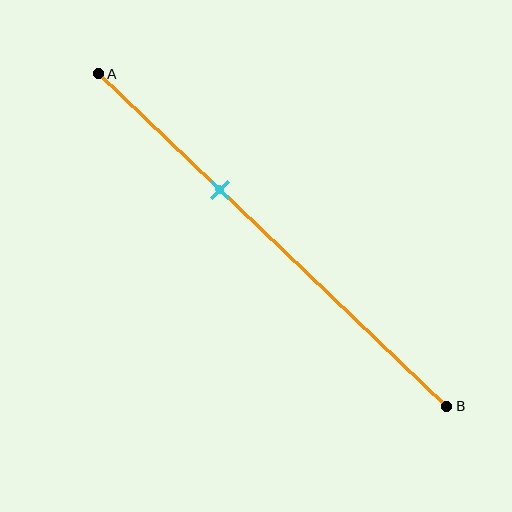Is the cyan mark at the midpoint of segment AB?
No, the mark is at about 35% from A, not at the 50% midpoint.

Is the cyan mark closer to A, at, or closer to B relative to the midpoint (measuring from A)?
The cyan mark is closer to point A than the midpoint of segment AB.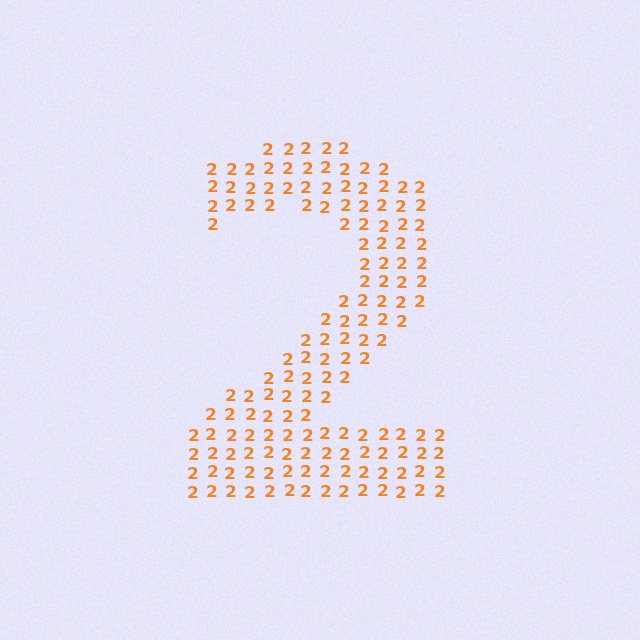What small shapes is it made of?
It is made of small digit 2's.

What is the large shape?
The large shape is the digit 2.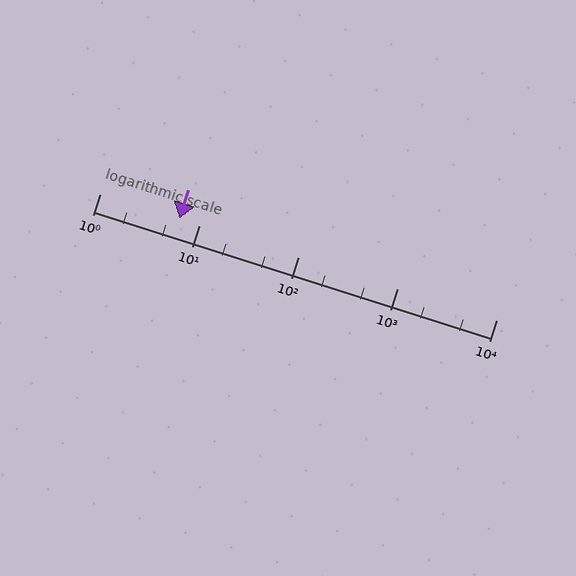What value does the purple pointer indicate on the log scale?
The pointer indicates approximately 6.3.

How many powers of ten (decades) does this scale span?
The scale spans 4 decades, from 1 to 10000.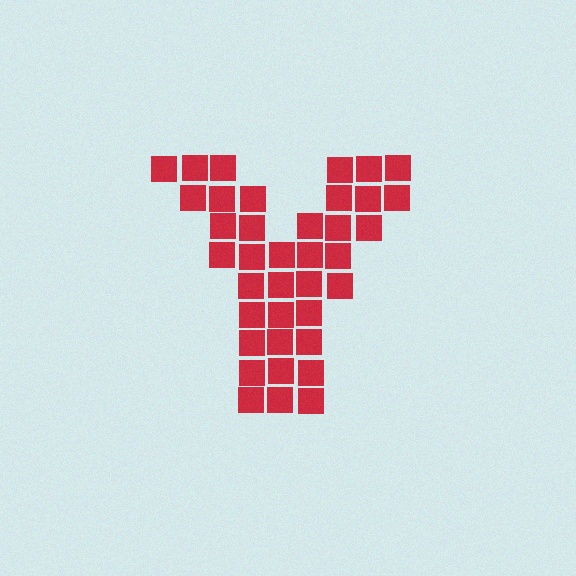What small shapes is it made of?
It is made of small squares.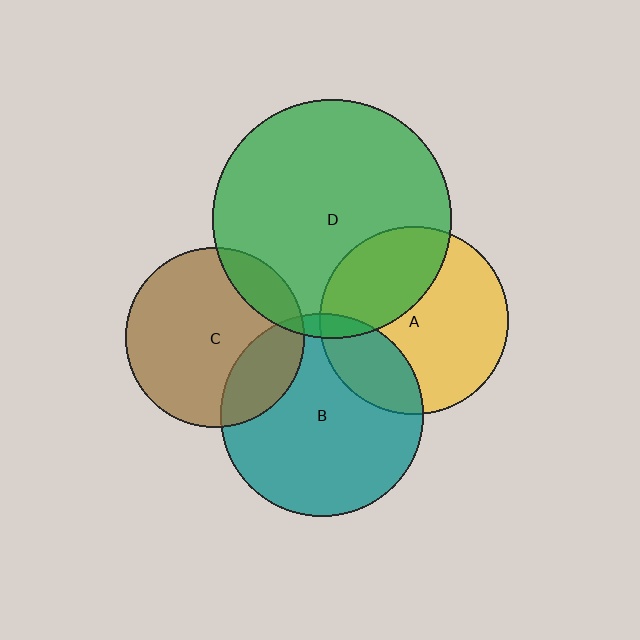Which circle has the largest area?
Circle D (green).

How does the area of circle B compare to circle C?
Approximately 1.3 times.